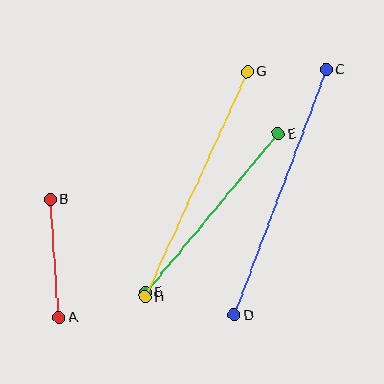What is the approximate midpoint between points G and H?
The midpoint is at approximately (196, 184) pixels.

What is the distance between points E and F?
The distance is approximately 207 pixels.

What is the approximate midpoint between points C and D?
The midpoint is at approximately (280, 192) pixels.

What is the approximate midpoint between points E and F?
The midpoint is at approximately (212, 213) pixels.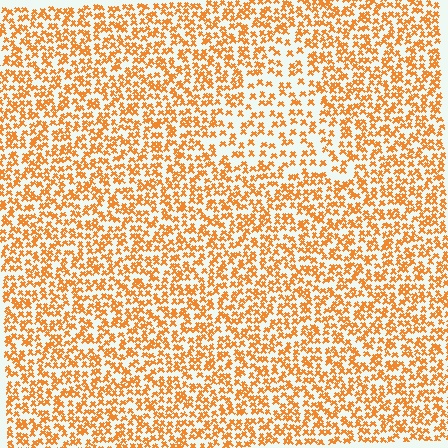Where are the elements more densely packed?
The elements are more densely packed outside the triangle boundary.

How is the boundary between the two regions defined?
The boundary is defined by a change in element density (approximately 1.7x ratio). All elements are the same color, size, and shape.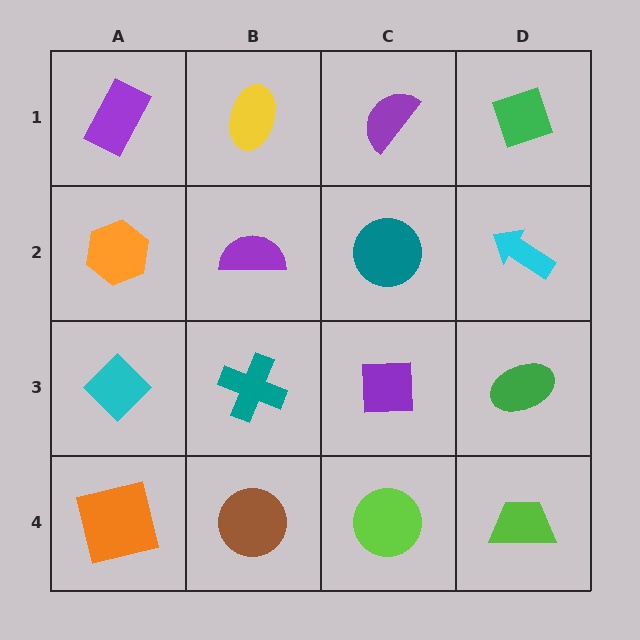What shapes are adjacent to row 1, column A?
An orange hexagon (row 2, column A), a yellow ellipse (row 1, column B).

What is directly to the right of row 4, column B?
A lime circle.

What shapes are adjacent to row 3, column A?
An orange hexagon (row 2, column A), an orange square (row 4, column A), a teal cross (row 3, column B).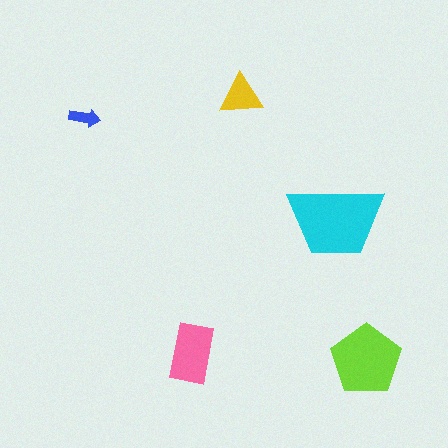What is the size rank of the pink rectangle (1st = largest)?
3rd.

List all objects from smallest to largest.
The blue arrow, the yellow triangle, the pink rectangle, the lime pentagon, the cyan trapezoid.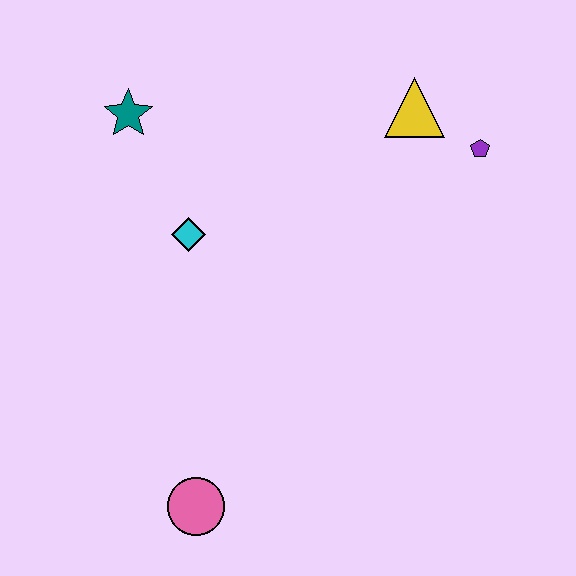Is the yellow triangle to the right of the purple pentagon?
No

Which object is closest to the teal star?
The cyan diamond is closest to the teal star.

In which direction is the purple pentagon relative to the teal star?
The purple pentagon is to the right of the teal star.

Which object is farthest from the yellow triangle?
The pink circle is farthest from the yellow triangle.